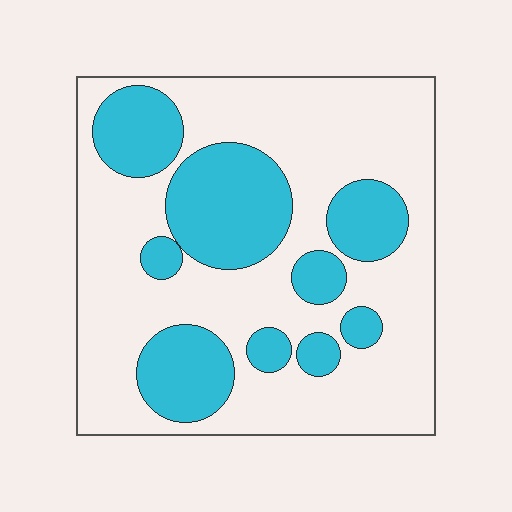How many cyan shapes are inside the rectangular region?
9.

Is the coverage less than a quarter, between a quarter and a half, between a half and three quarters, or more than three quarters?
Between a quarter and a half.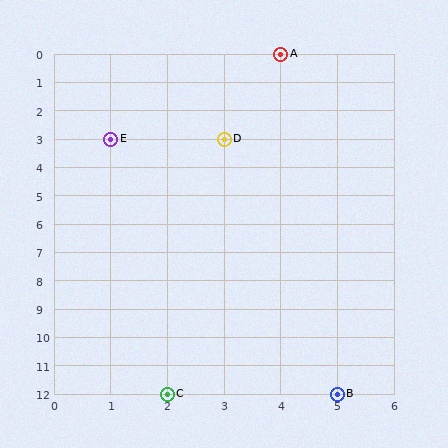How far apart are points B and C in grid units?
Points B and C are 3 columns apart.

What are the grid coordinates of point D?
Point D is at grid coordinates (3, 3).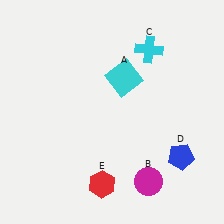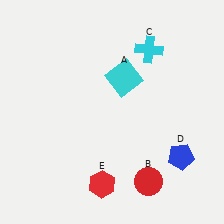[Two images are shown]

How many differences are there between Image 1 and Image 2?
There is 1 difference between the two images.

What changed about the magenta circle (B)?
In Image 1, B is magenta. In Image 2, it changed to red.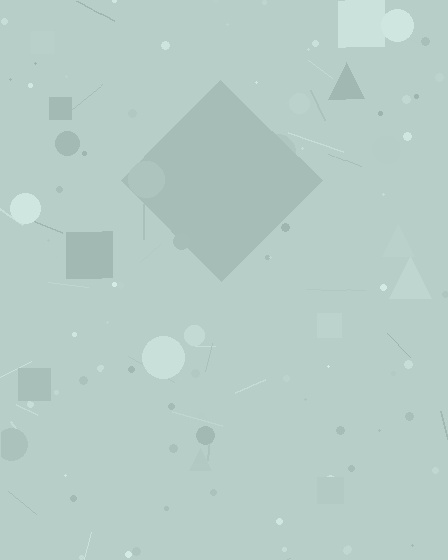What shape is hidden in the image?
A diamond is hidden in the image.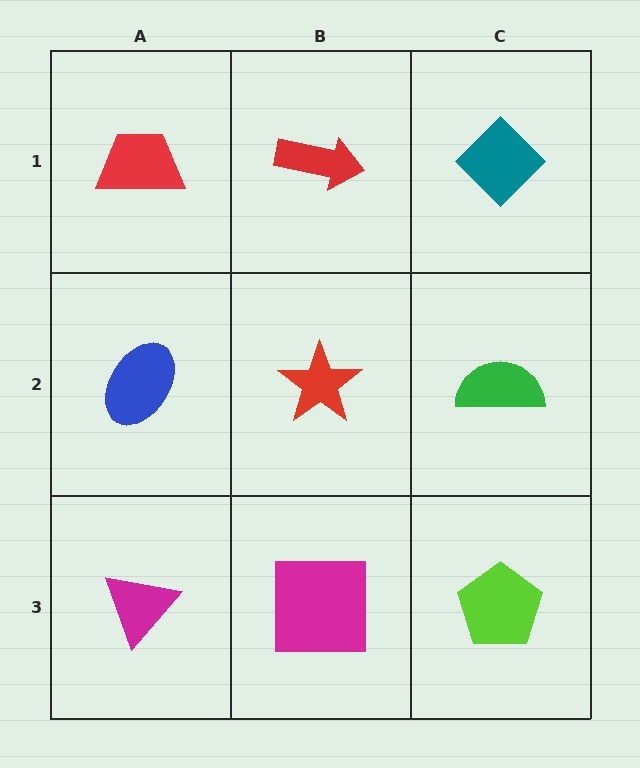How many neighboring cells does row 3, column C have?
2.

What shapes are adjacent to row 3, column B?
A red star (row 2, column B), a magenta triangle (row 3, column A), a lime pentagon (row 3, column C).